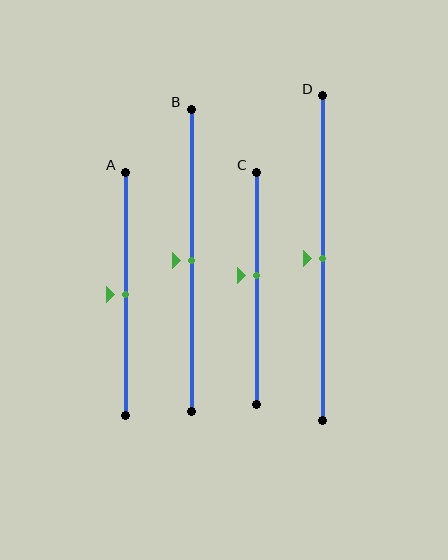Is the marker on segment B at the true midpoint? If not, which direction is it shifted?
Yes, the marker on segment B is at the true midpoint.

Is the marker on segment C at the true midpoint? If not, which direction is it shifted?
No, the marker on segment C is shifted upward by about 6% of the segment length.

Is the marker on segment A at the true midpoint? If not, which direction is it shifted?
Yes, the marker on segment A is at the true midpoint.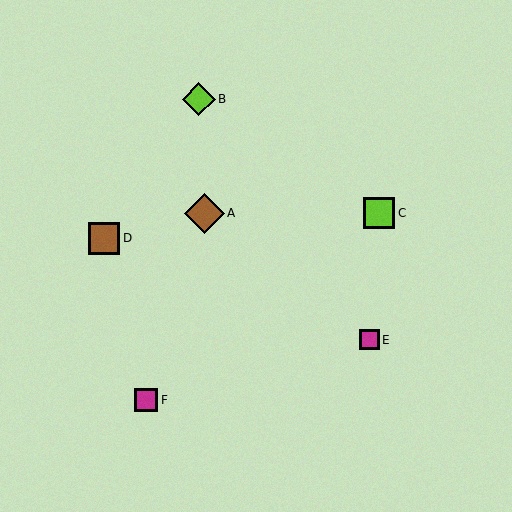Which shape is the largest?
The brown diamond (labeled A) is the largest.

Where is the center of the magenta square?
The center of the magenta square is at (369, 340).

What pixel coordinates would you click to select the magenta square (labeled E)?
Click at (369, 340) to select the magenta square E.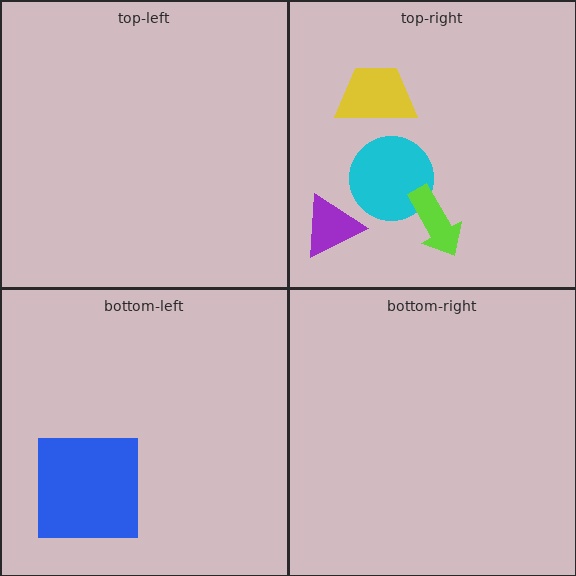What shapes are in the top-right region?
The cyan circle, the purple triangle, the lime arrow, the yellow trapezoid.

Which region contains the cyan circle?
The top-right region.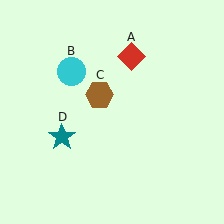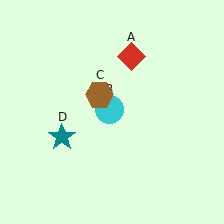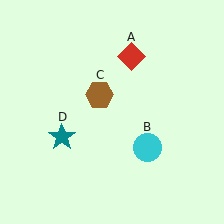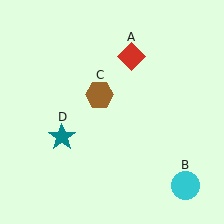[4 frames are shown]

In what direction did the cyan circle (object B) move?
The cyan circle (object B) moved down and to the right.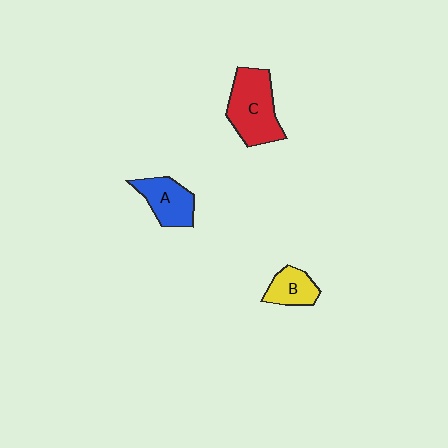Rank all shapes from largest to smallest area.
From largest to smallest: C (red), A (blue), B (yellow).